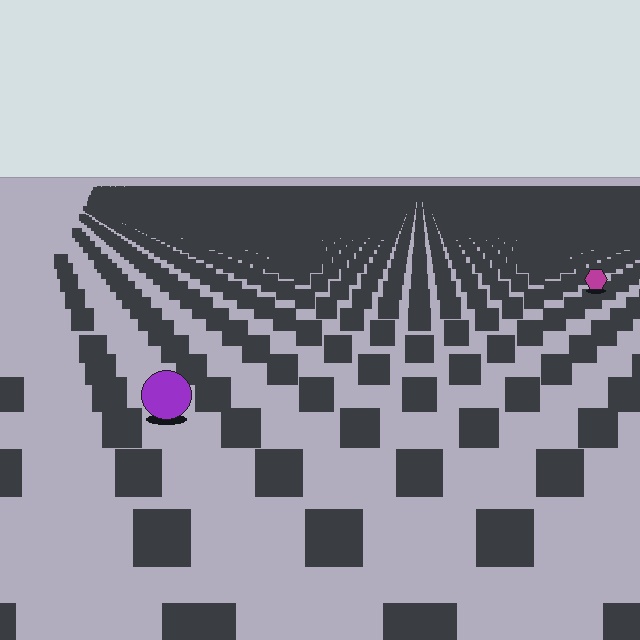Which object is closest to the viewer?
The purple circle is closest. The texture marks near it are larger and more spread out.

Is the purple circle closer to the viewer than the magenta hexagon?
Yes. The purple circle is closer — you can tell from the texture gradient: the ground texture is coarser near it.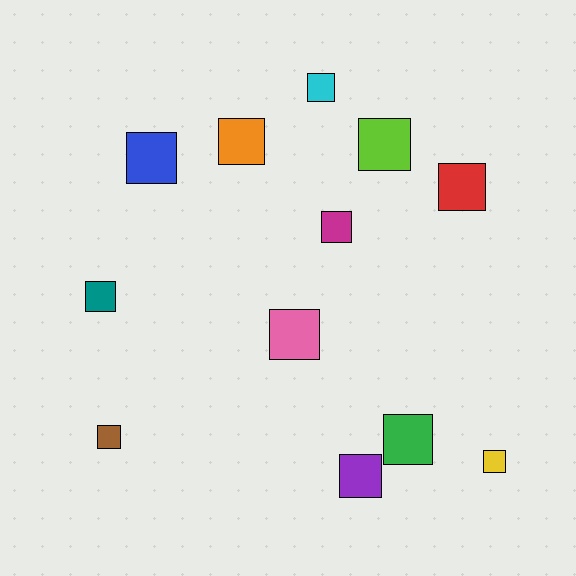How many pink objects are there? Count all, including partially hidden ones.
There is 1 pink object.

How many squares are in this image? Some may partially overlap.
There are 12 squares.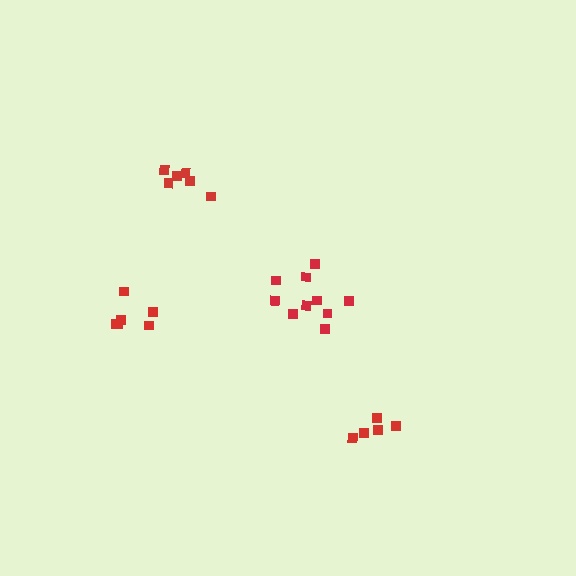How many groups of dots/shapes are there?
There are 4 groups.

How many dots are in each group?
Group 1: 6 dots, Group 2: 6 dots, Group 3: 5 dots, Group 4: 10 dots (27 total).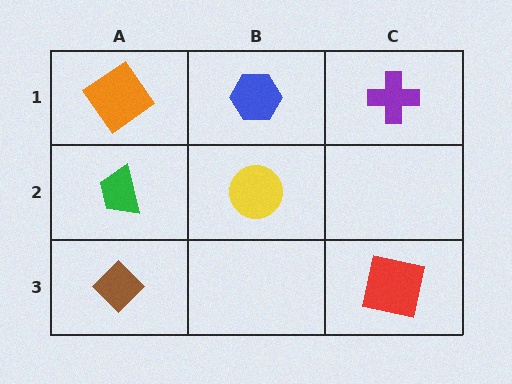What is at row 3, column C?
A red square.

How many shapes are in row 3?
2 shapes.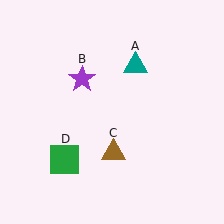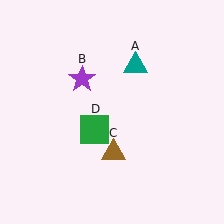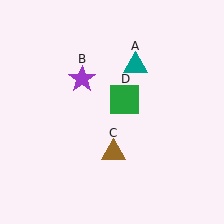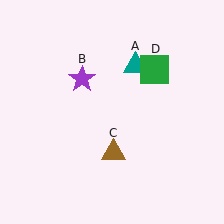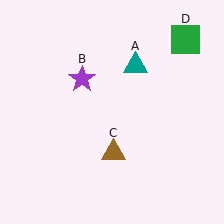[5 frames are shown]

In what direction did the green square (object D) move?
The green square (object D) moved up and to the right.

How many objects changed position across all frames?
1 object changed position: green square (object D).